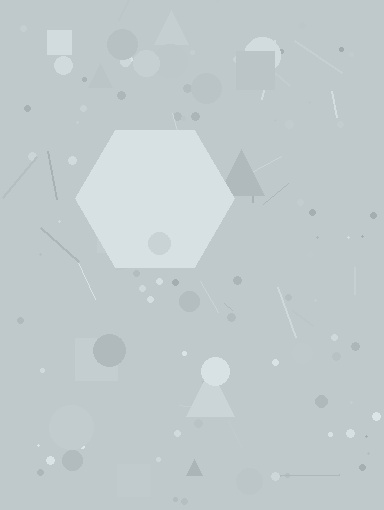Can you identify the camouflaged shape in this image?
The camouflaged shape is a hexagon.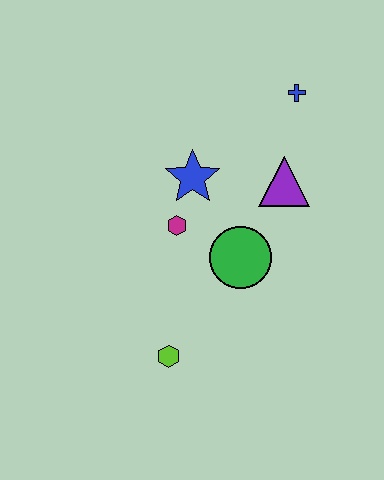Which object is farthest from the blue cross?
The lime hexagon is farthest from the blue cross.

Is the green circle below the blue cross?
Yes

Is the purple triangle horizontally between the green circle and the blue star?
No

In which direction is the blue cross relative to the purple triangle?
The blue cross is above the purple triangle.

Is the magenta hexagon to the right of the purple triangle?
No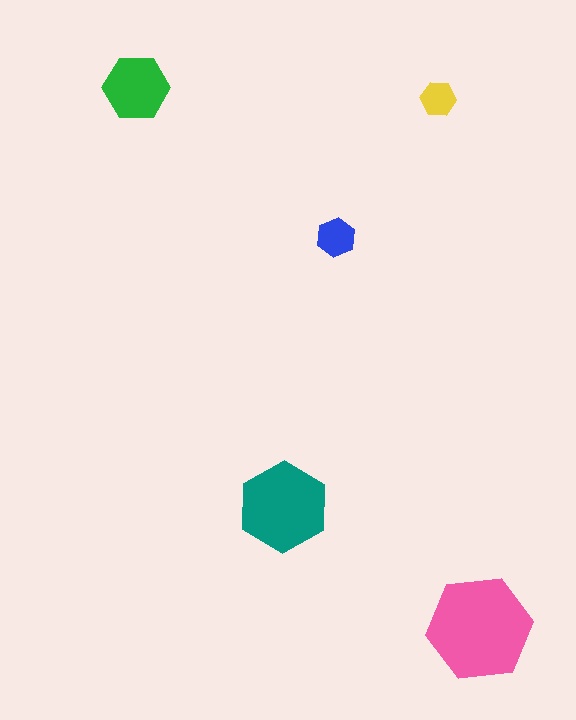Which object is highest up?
The green hexagon is topmost.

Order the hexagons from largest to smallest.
the pink one, the teal one, the green one, the blue one, the yellow one.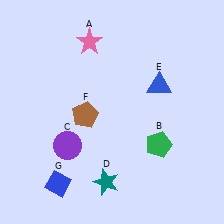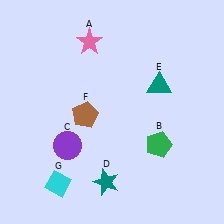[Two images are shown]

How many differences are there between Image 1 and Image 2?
There are 2 differences between the two images.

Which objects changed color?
E changed from blue to teal. G changed from blue to cyan.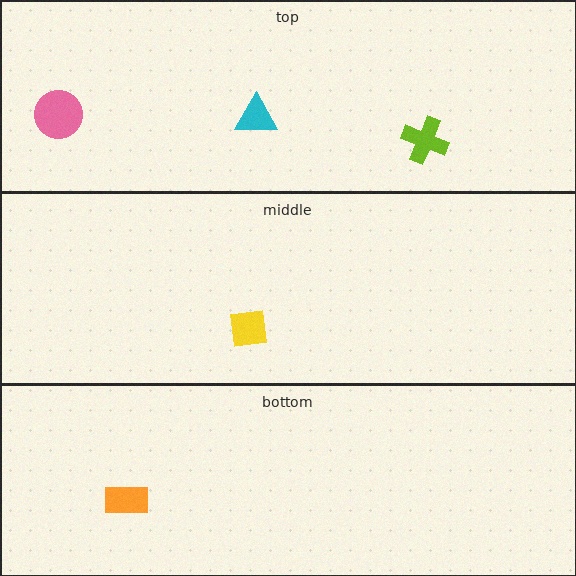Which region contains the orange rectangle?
The bottom region.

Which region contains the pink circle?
The top region.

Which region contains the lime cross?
The top region.